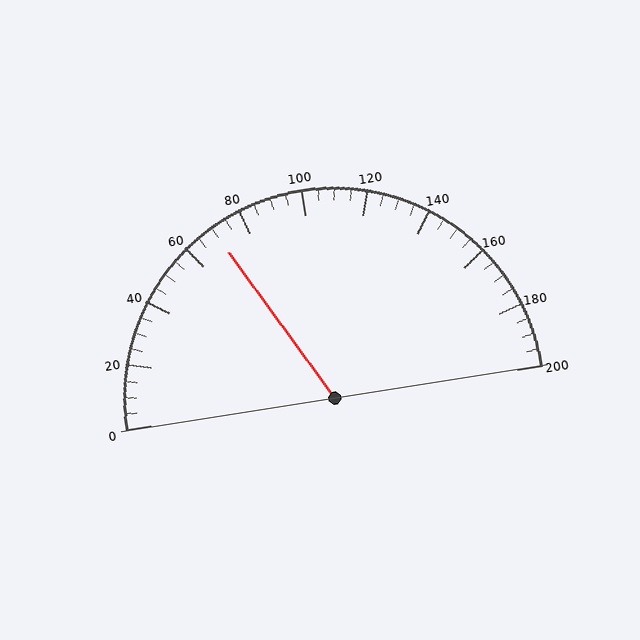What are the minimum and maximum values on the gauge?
The gauge ranges from 0 to 200.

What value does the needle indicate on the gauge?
The needle indicates approximately 70.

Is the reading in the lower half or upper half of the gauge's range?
The reading is in the lower half of the range (0 to 200).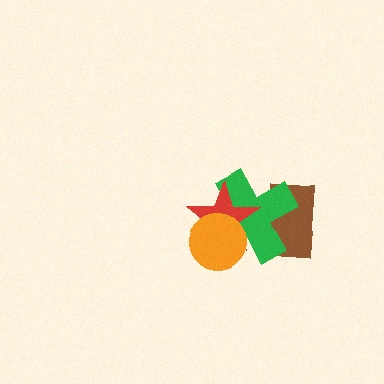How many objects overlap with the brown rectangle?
2 objects overlap with the brown rectangle.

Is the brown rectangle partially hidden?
Yes, it is partially covered by another shape.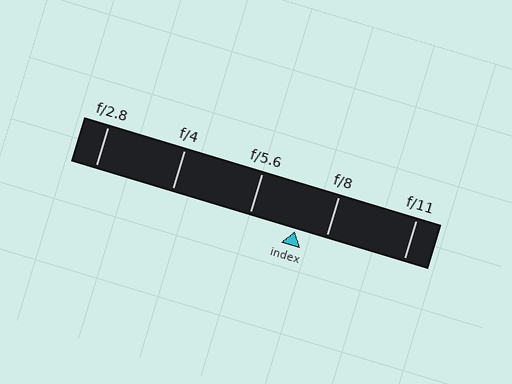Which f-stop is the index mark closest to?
The index mark is closest to f/8.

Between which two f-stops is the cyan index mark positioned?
The index mark is between f/5.6 and f/8.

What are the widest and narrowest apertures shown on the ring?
The widest aperture shown is f/2.8 and the narrowest is f/11.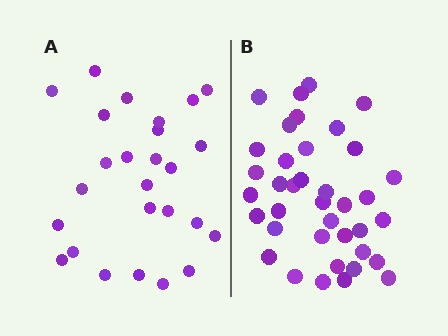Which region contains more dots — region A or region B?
Region B (the right region) has more dots.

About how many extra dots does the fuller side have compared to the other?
Region B has roughly 12 or so more dots than region A.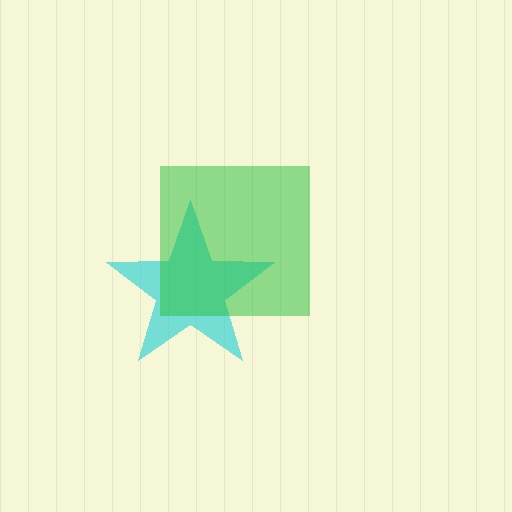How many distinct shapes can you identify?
There are 2 distinct shapes: a cyan star, a green square.